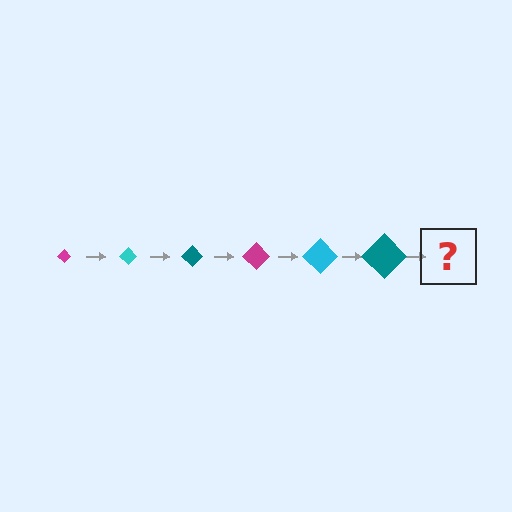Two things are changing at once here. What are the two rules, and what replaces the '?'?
The two rules are that the diamond grows larger each step and the color cycles through magenta, cyan, and teal. The '?' should be a magenta diamond, larger than the previous one.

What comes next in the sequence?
The next element should be a magenta diamond, larger than the previous one.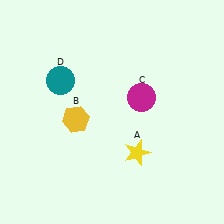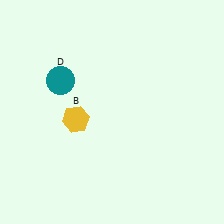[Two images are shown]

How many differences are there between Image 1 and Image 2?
There are 2 differences between the two images.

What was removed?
The yellow star (A), the magenta circle (C) were removed in Image 2.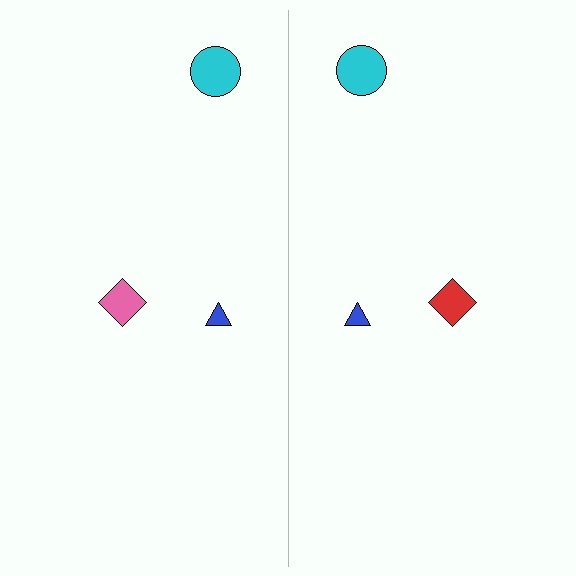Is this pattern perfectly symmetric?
No, the pattern is not perfectly symmetric. The red diamond on the right side breaks the symmetry — its mirror counterpart is pink.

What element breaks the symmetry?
The red diamond on the right side breaks the symmetry — its mirror counterpart is pink.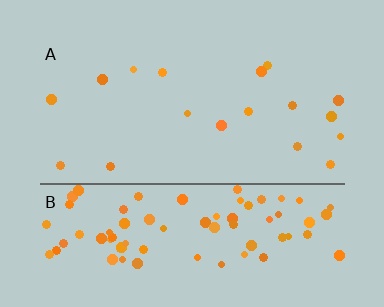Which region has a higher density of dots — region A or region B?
B (the bottom).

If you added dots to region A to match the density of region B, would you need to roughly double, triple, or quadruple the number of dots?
Approximately quadruple.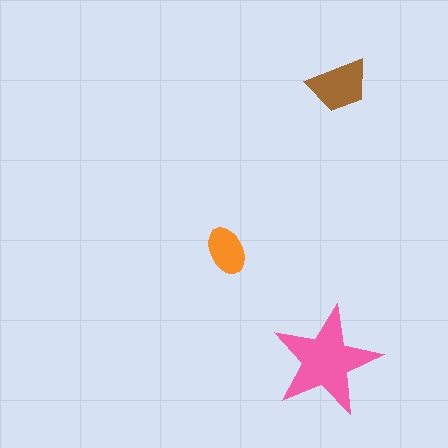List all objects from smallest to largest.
The orange ellipse, the brown trapezoid, the pink star.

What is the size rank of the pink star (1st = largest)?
1st.